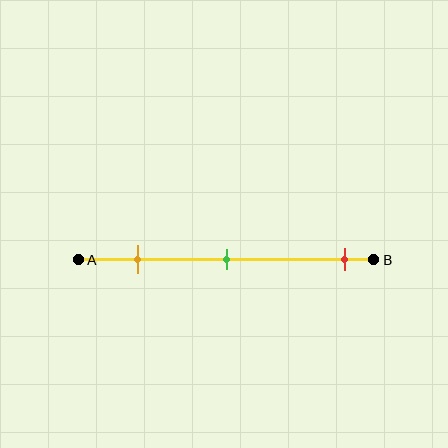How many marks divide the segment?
There are 3 marks dividing the segment.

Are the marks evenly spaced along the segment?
No, the marks are not evenly spaced.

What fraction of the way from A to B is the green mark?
The green mark is approximately 50% (0.5) of the way from A to B.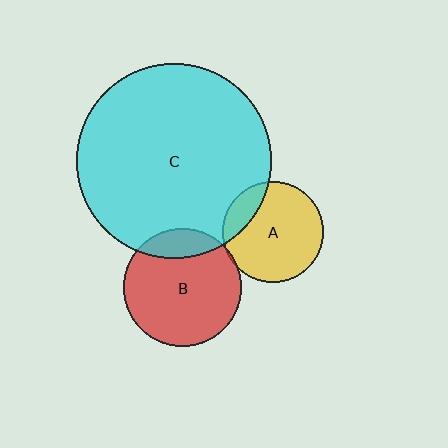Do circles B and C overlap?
Yes.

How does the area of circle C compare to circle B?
Approximately 2.7 times.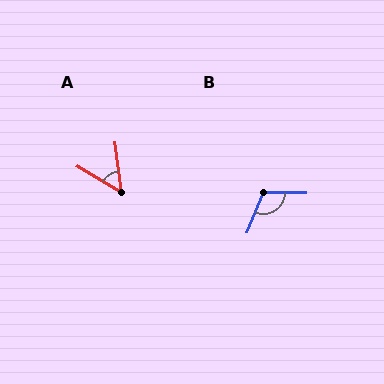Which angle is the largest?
B, at approximately 112 degrees.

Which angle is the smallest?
A, at approximately 52 degrees.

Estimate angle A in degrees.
Approximately 52 degrees.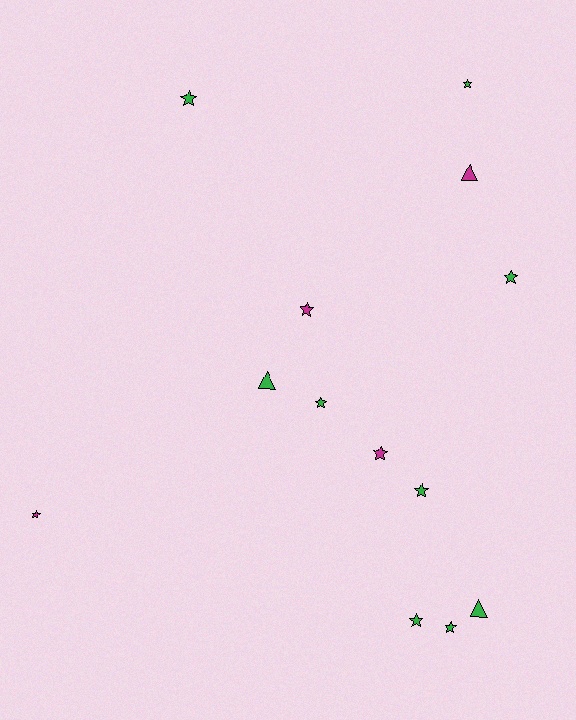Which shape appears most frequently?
Star, with 10 objects.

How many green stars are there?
There are 7 green stars.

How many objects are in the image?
There are 13 objects.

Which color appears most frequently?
Green, with 9 objects.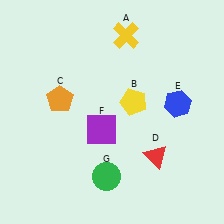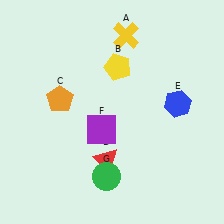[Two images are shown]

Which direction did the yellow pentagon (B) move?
The yellow pentagon (B) moved up.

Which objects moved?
The objects that moved are: the yellow pentagon (B), the red triangle (D).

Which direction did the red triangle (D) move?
The red triangle (D) moved left.